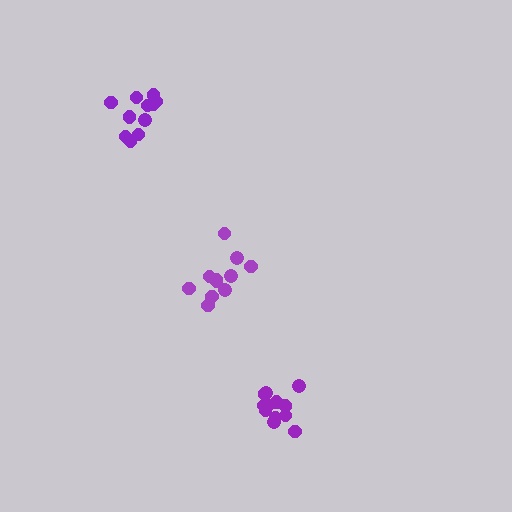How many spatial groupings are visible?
There are 3 spatial groupings.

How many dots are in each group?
Group 1: 12 dots, Group 2: 11 dots, Group 3: 11 dots (34 total).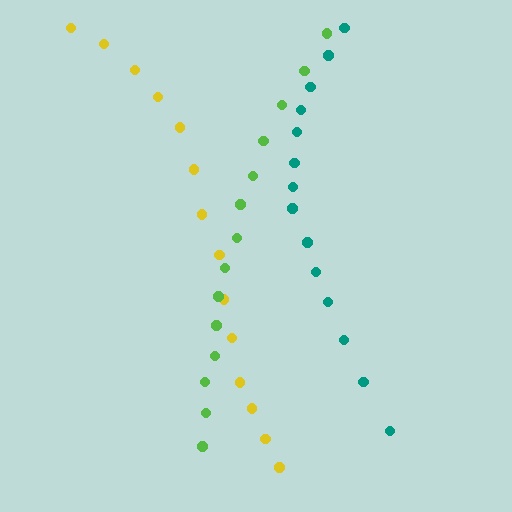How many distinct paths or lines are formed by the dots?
There are 3 distinct paths.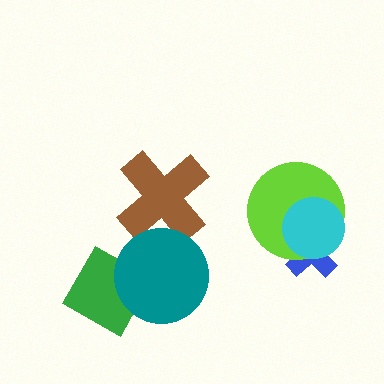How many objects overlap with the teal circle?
2 objects overlap with the teal circle.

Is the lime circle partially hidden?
Yes, it is partially covered by another shape.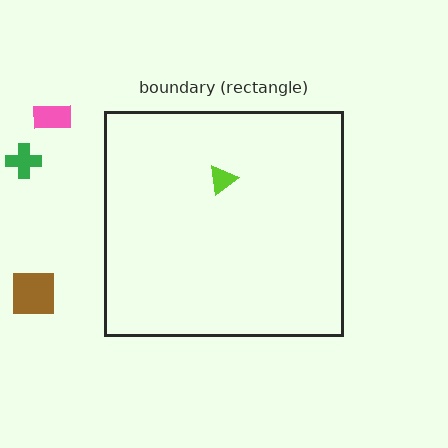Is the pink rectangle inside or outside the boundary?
Outside.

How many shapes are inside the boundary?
1 inside, 3 outside.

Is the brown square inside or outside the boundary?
Outside.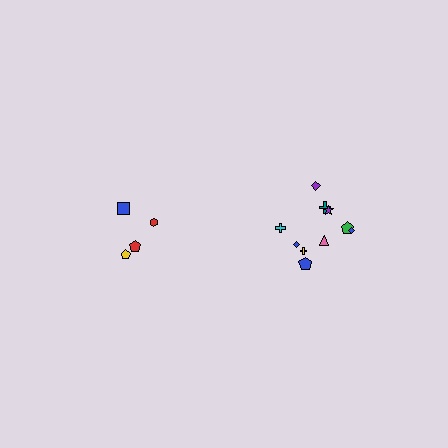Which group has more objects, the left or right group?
The right group.